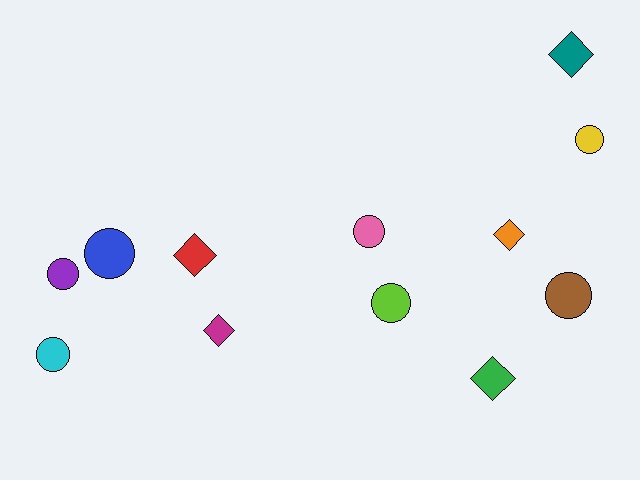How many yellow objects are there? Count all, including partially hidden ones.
There is 1 yellow object.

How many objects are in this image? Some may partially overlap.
There are 12 objects.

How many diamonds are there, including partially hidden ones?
There are 5 diamonds.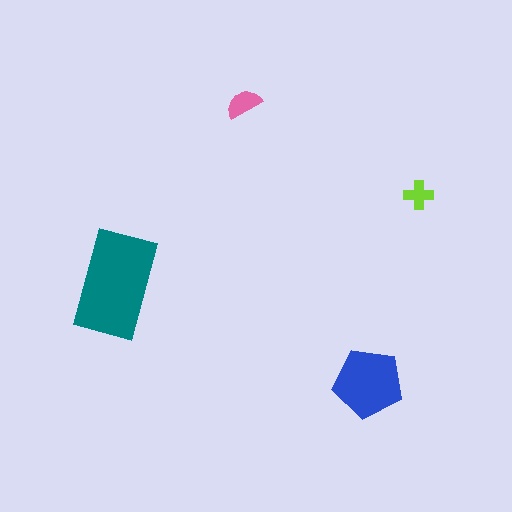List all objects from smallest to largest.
The lime cross, the pink semicircle, the blue pentagon, the teal rectangle.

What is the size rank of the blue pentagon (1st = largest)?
2nd.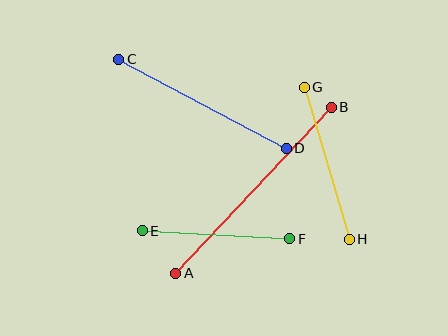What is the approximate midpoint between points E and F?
The midpoint is at approximately (216, 235) pixels.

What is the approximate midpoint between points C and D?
The midpoint is at approximately (203, 104) pixels.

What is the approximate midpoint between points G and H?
The midpoint is at approximately (327, 163) pixels.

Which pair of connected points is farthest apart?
Points A and B are farthest apart.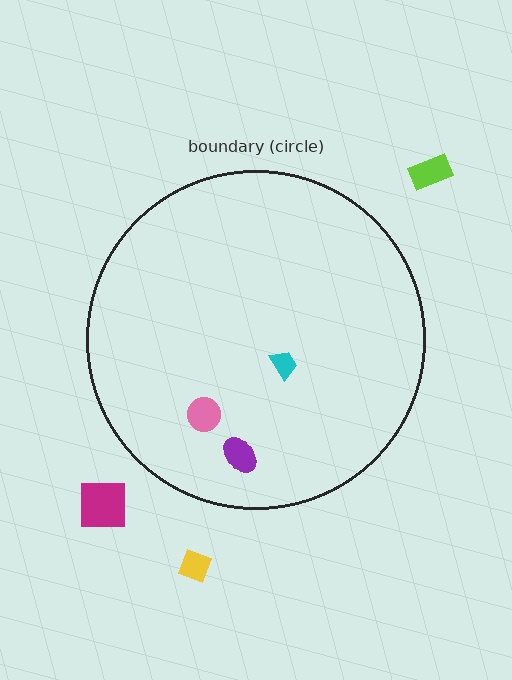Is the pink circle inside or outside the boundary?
Inside.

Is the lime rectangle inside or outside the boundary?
Outside.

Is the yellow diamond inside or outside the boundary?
Outside.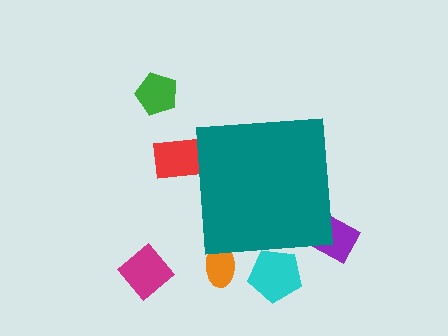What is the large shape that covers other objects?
A teal square.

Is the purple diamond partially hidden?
Yes, the purple diamond is partially hidden behind the teal square.